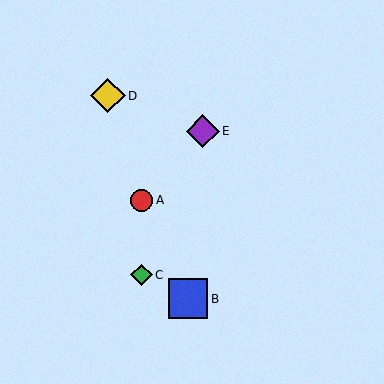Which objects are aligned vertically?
Objects A, C are aligned vertically.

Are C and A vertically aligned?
Yes, both are at x≈141.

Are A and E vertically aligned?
No, A is at x≈141 and E is at x≈203.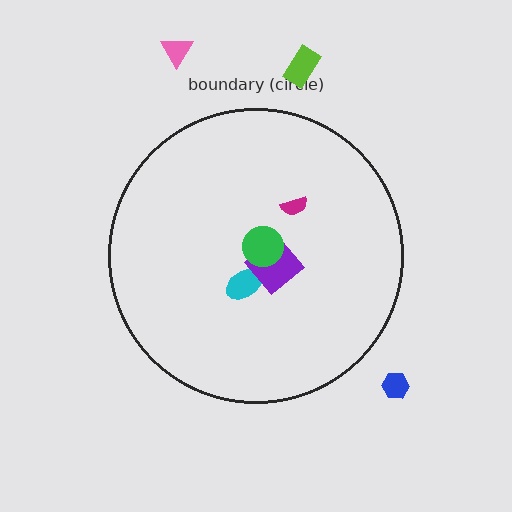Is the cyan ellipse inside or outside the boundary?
Inside.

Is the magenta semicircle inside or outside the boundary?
Inside.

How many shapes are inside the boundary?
4 inside, 3 outside.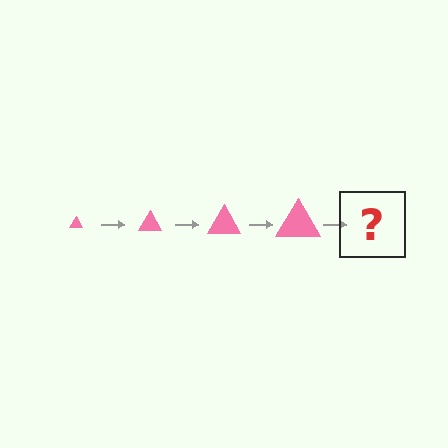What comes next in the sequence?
The next element should be a pink triangle, larger than the previous one.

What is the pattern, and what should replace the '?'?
The pattern is that the triangle gets progressively larger each step. The '?' should be a pink triangle, larger than the previous one.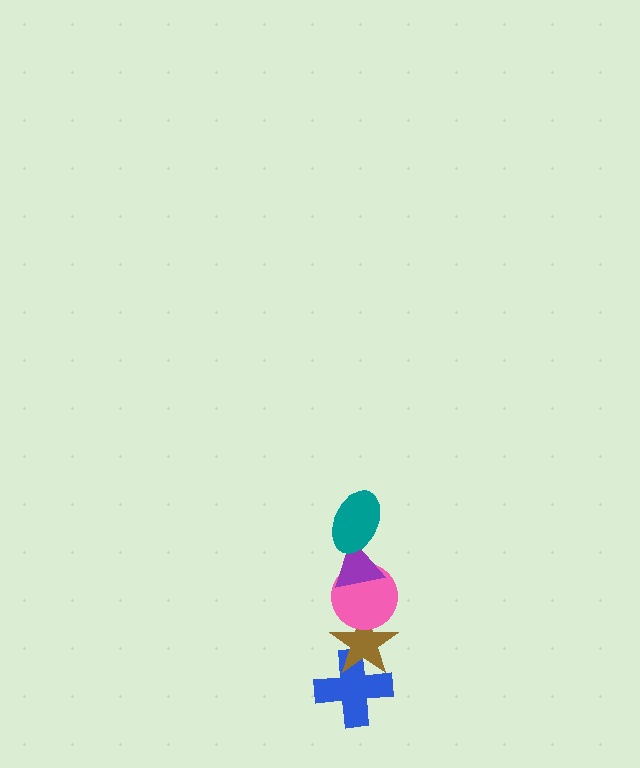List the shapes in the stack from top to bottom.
From top to bottom: the teal ellipse, the purple triangle, the pink circle, the brown star, the blue cross.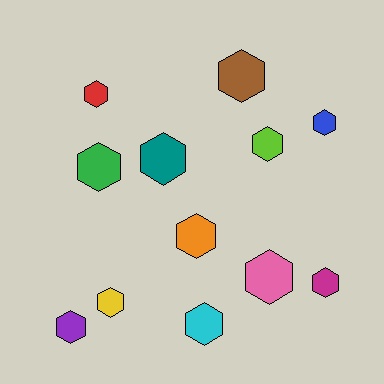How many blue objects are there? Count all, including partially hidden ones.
There is 1 blue object.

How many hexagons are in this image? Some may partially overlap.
There are 12 hexagons.